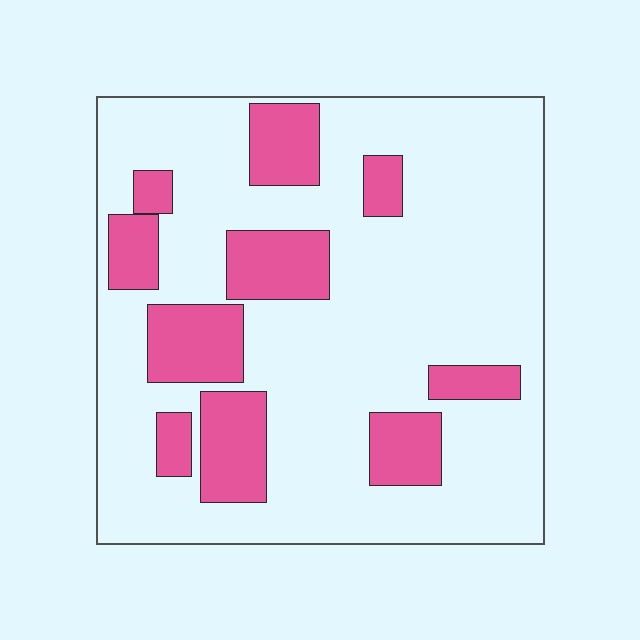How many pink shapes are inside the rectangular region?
10.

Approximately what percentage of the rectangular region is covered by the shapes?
Approximately 25%.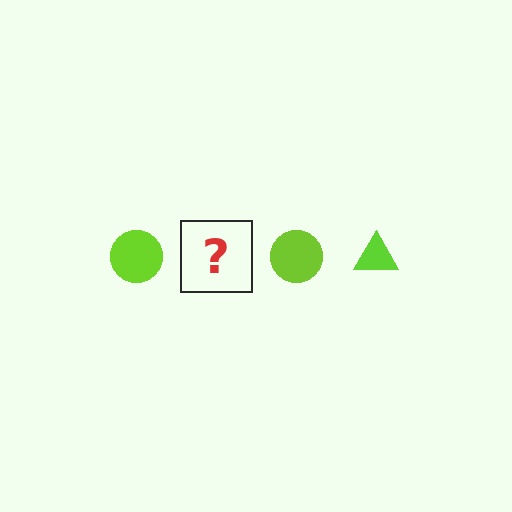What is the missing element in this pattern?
The missing element is a lime triangle.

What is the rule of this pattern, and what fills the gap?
The rule is that the pattern cycles through circle, triangle shapes in lime. The gap should be filled with a lime triangle.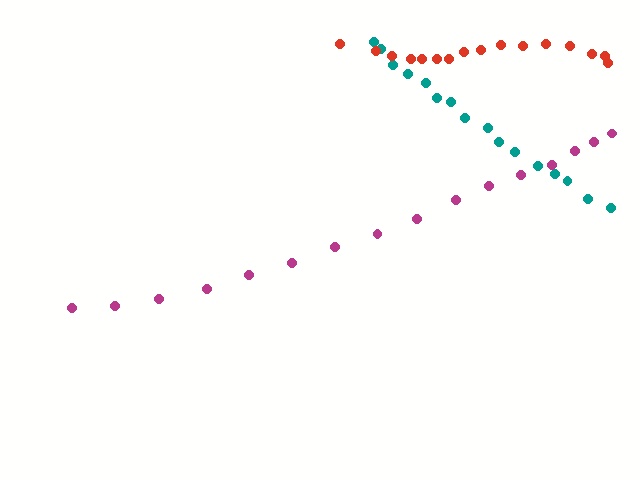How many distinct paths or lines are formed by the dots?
There are 3 distinct paths.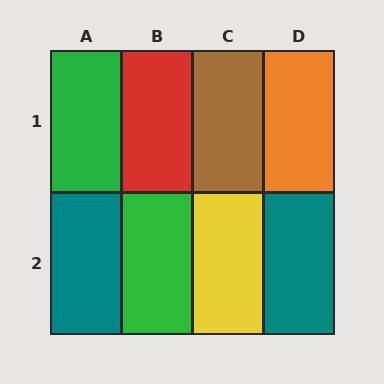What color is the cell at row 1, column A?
Green.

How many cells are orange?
1 cell is orange.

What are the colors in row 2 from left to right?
Teal, green, yellow, teal.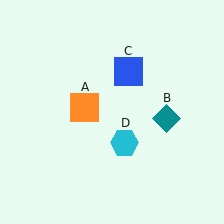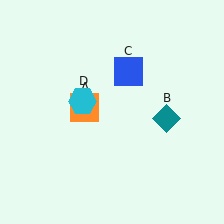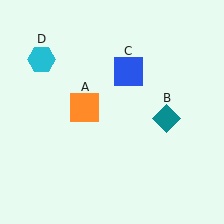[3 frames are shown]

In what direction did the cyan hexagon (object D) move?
The cyan hexagon (object D) moved up and to the left.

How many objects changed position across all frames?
1 object changed position: cyan hexagon (object D).